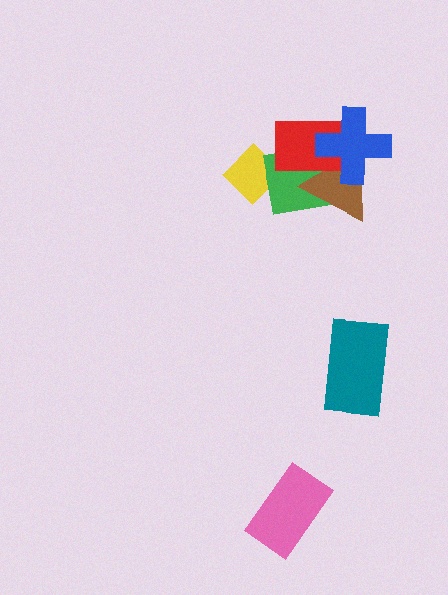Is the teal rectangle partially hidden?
No, no other shape covers it.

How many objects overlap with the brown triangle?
3 objects overlap with the brown triangle.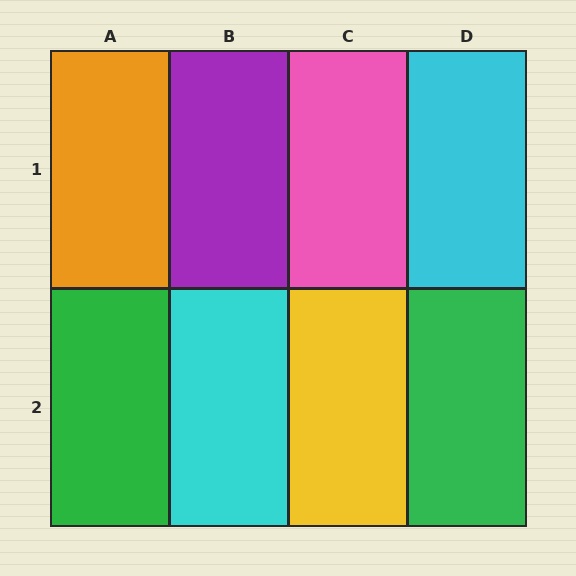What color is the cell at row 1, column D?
Cyan.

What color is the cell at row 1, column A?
Orange.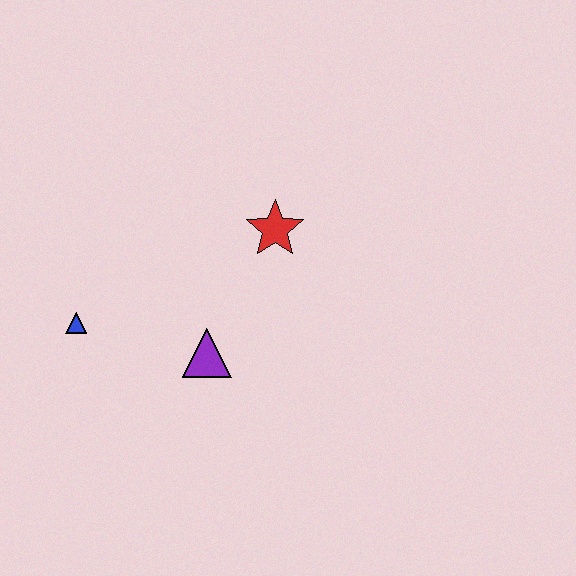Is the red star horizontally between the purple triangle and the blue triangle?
No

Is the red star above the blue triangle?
Yes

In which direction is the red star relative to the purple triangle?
The red star is above the purple triangle.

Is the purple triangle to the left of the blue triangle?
No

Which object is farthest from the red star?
The blue triangle is farthest from the red star.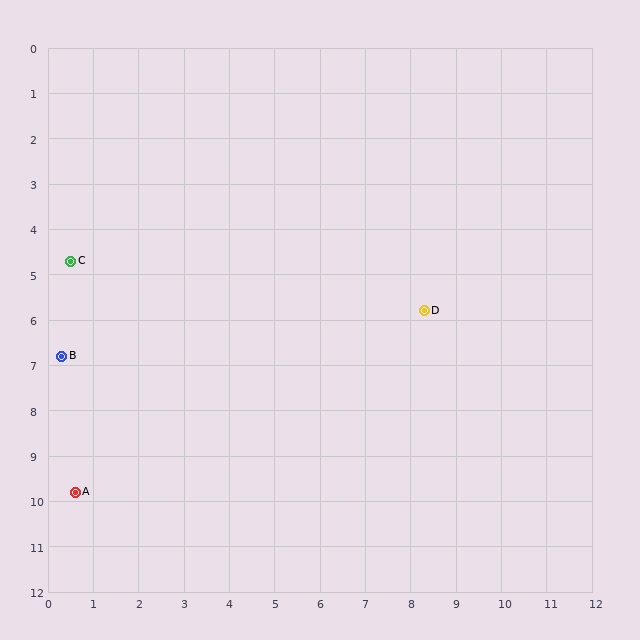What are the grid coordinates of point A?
Point A is at approximately (0.6, 9.8).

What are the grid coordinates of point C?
Point C is at approximately (0.5, 4.7).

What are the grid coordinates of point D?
Point D is at approximately (8.3, 5.8).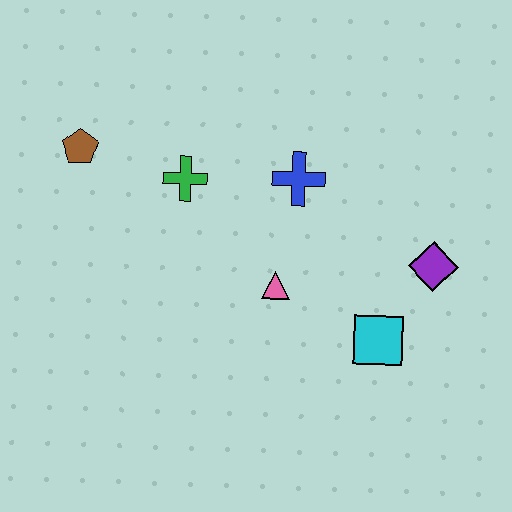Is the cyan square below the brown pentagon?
Yes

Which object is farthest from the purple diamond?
The brown pentagon is farthest from the purple diamond.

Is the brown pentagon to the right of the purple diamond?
No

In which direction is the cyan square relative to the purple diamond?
The cyan square is below the purple diamond.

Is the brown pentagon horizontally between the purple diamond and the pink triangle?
No